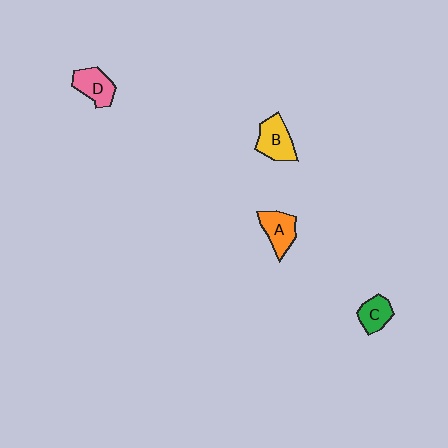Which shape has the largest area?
Shape B (yellow).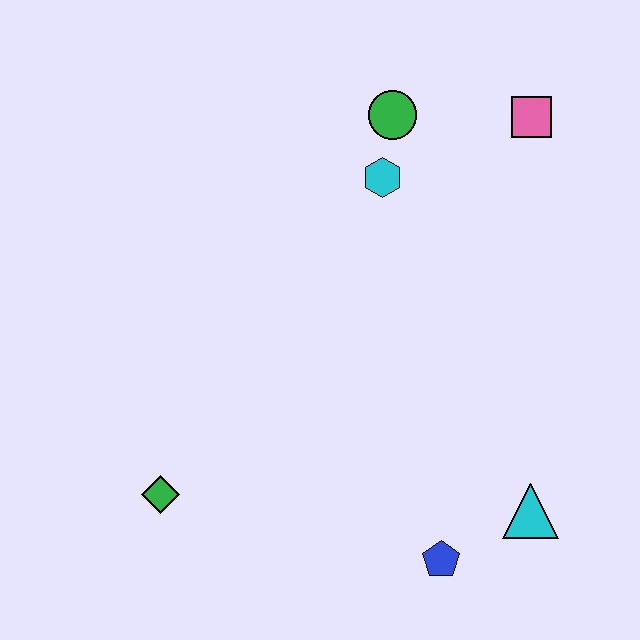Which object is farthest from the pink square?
The green diamond is farthest from the pink square.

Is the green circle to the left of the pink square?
Yes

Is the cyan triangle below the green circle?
Yes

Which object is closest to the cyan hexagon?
The green circle is closest to the cyan hexagon.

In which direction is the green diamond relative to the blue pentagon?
The green diamond is to the left of the blue pentagon.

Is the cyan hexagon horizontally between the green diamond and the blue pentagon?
Yes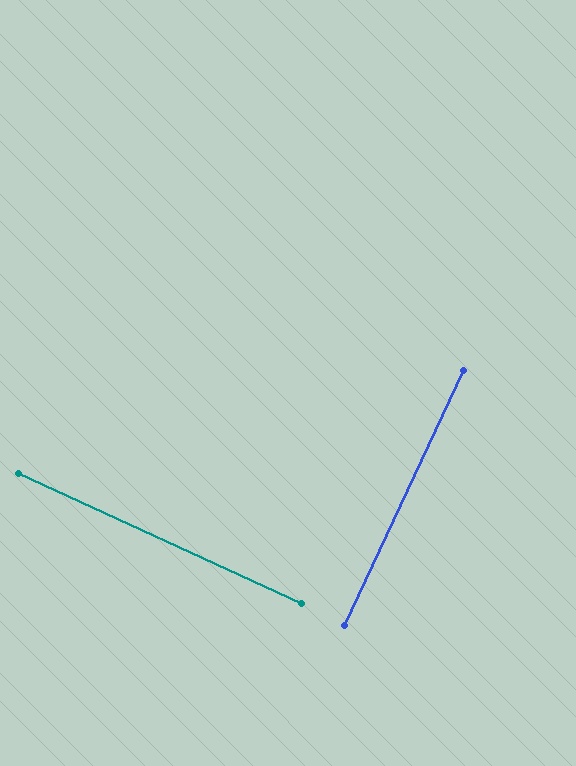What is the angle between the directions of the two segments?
Approximately 90 degrees.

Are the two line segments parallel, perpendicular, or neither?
Perpendicular — they meet at approximately 90°.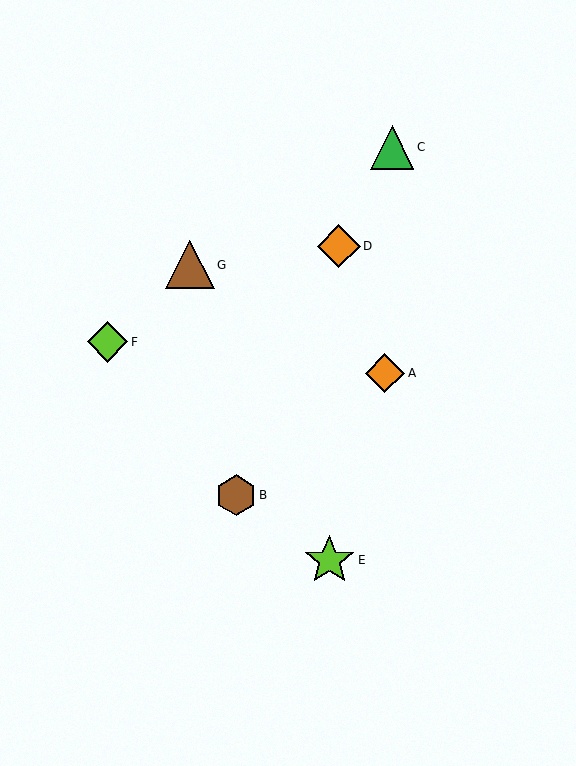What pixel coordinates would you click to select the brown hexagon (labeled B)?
Click at (236, 495) to select the brown hexagon B.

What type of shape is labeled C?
Shape C is a green triangle.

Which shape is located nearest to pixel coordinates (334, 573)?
The lime star (labeled E) at (329, 560) is nearest to that location.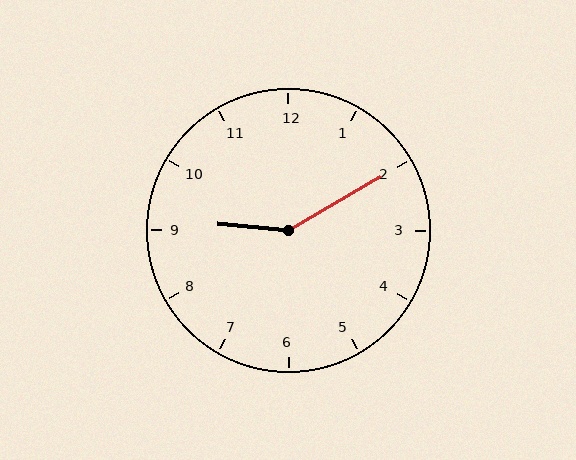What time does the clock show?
9:10.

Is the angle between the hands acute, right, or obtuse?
It is obtuse.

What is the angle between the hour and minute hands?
Approximately 145 degrees.